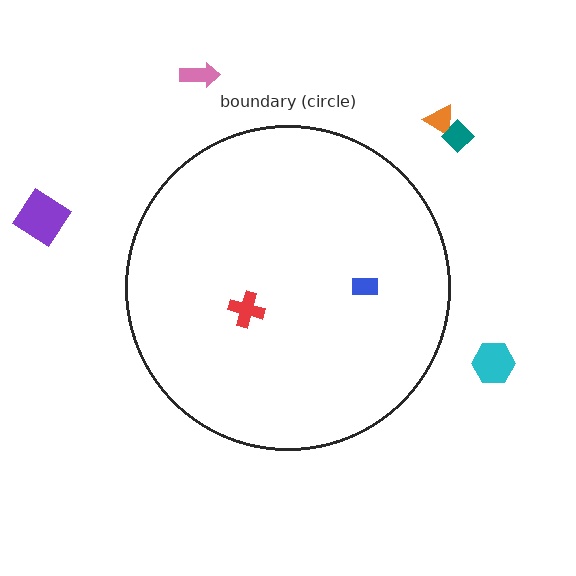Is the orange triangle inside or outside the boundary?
Outside.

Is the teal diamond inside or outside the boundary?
Outside.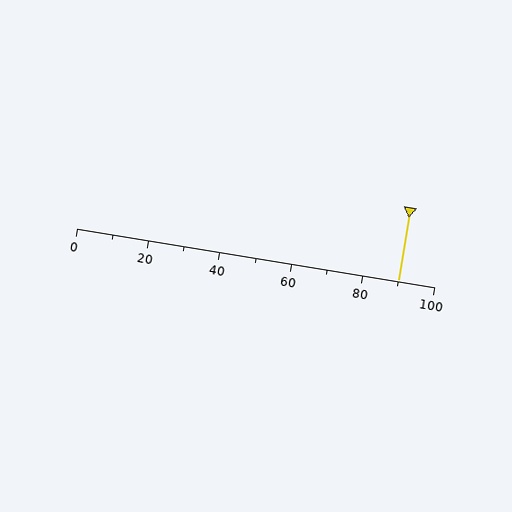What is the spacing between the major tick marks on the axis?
The major ticks are spaced 20 apart.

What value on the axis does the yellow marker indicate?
The marker indicates approximately 90.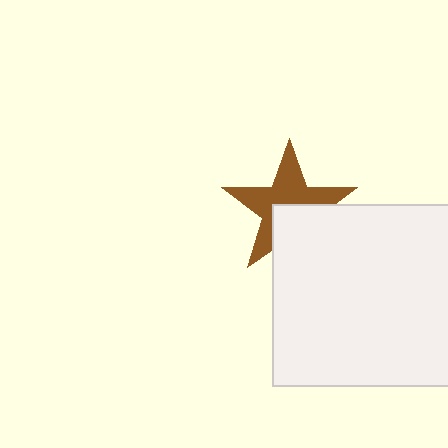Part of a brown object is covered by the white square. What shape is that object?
It is a star.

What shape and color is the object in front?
The object in front is a white square.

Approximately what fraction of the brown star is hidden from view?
Roughly 40% of the brown star is hidden behind the white square.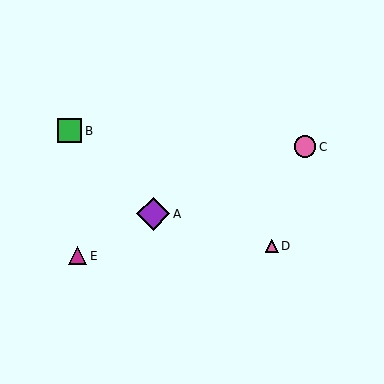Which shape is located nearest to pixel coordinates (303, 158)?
The pink circle (labeled C) at (305, 147) is nearest to that location.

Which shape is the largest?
The purple diamond (labeled A) is the largest.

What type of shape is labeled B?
Shape B is a green square.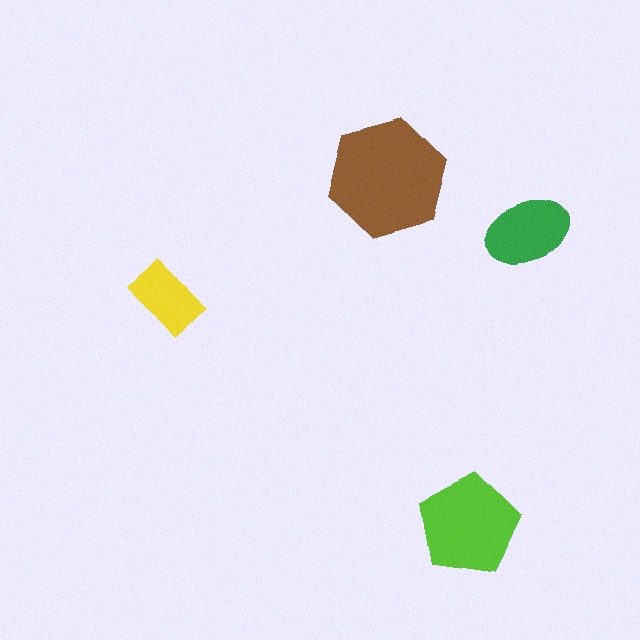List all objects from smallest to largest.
The yellow rectangle, the green ellipse, the lime pentagon, the brown hexagon.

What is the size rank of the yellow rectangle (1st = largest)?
4th.